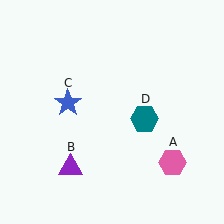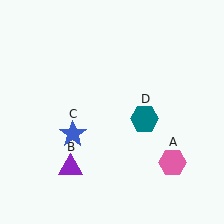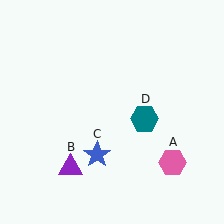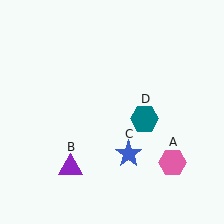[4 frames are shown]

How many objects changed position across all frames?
1 object changed position: blue star (object C).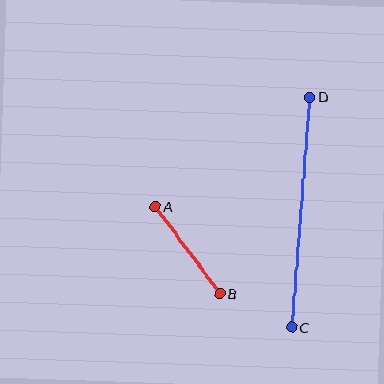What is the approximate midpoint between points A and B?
The midpoint is at approximately (188, 250) pixels.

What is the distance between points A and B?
The distance is approximately 108 pixels.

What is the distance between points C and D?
The distance is approximately 231 pixels.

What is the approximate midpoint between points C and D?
The midpoint is at approximately (301, 212) pixels.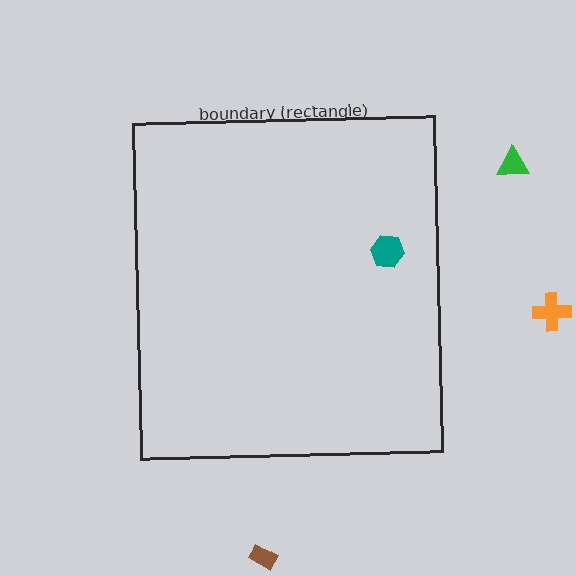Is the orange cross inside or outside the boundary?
Outside.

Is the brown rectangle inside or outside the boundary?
Outside.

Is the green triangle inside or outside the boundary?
Outside.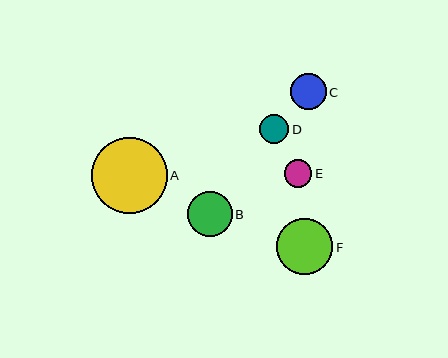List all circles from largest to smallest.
From largest to smallest: A, F, B, C, D, E.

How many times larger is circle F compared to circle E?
Circle F is approximately 2.0 times the size of circle E.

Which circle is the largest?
Circle A is the largest with a size of approximately 76 pixels.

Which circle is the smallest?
Circle E is the smallest with a size of approximately 28 pixels.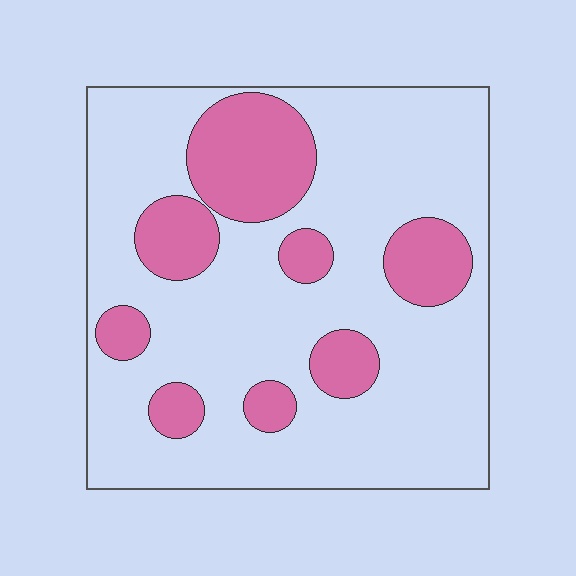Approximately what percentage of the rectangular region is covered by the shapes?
Approximately 25%.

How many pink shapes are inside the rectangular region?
8.